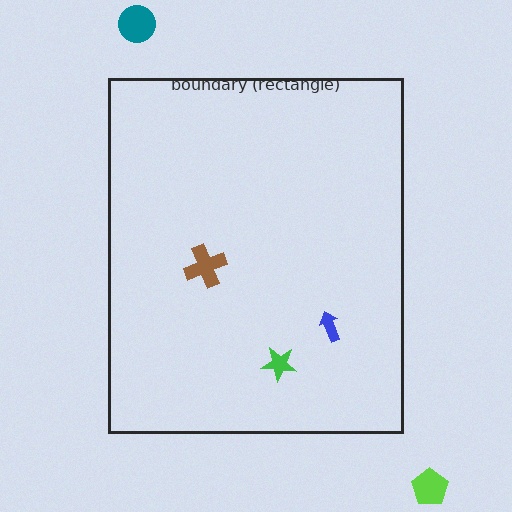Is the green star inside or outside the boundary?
Inside.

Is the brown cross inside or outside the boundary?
Inside.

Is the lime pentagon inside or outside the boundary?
Outside.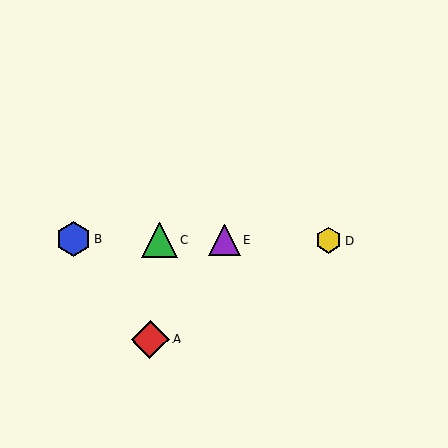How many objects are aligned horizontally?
4 objects (B, C, D, E) are aligned horizontally.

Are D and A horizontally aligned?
No, D is at y≈241 and A is at y≈339.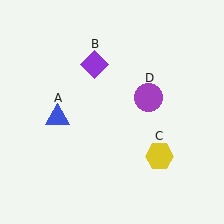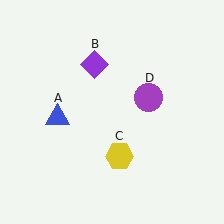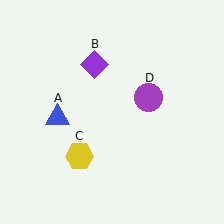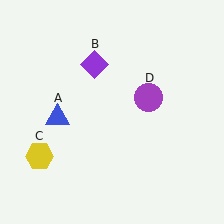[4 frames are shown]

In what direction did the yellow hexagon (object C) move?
The yellow hexagon (object C) moved left.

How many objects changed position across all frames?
1 object changed position: yellow hexagon (object C).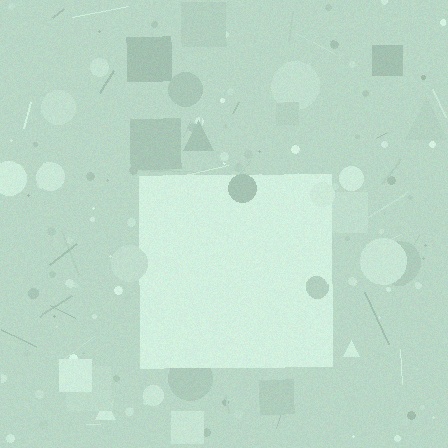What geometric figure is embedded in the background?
A square is embedded in the background.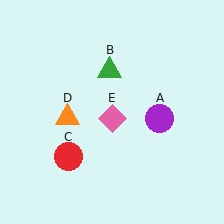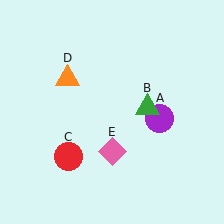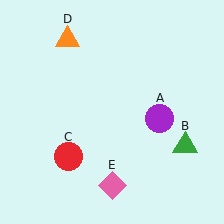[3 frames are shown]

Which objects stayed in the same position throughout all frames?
Purple circle (object A) and red circle (object C) remained stationary.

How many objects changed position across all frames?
3 objects changed position: green triangle (object B), orange triangle (object D), pink diamond (object E).